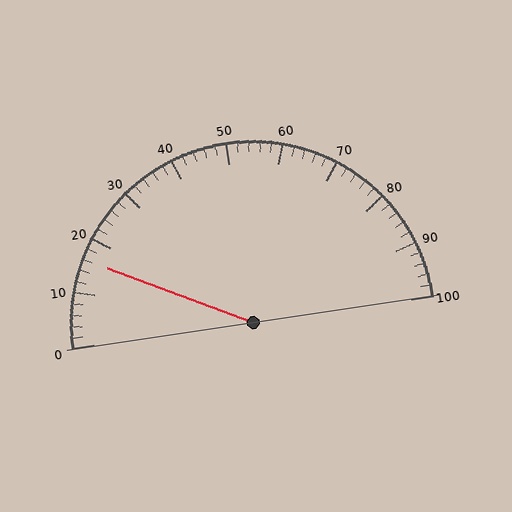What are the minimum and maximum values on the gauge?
The gauge ranges from 0 to 100.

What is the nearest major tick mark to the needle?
The nearest major tick mark is 20.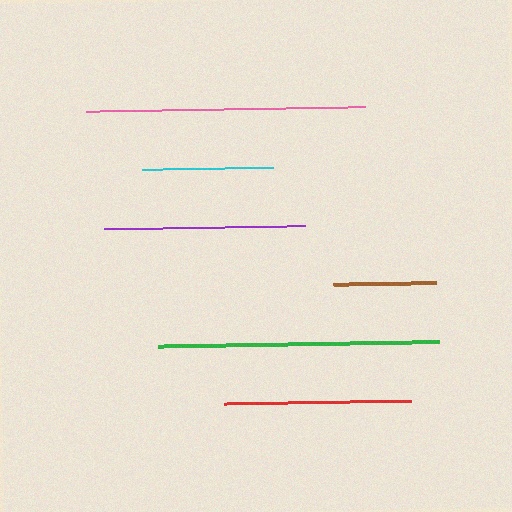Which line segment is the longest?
The green line is the longest at approximately 281 pixels.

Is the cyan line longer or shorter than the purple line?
The purple line is longer than the cyan line.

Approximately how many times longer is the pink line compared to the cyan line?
The pink line is approximately 2.1 times the length of the cyan line.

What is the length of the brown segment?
The brown segment is approximately 103 pixels long.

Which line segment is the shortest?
The brown line is the shortest at approximately 103 pixels.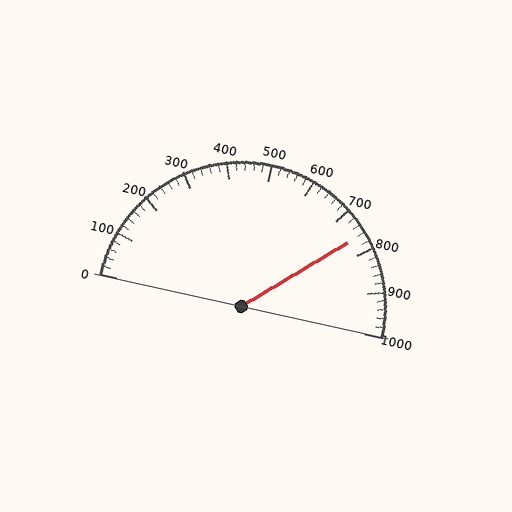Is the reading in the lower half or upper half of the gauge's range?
The reading is in the upper half of the range (0 to 1000).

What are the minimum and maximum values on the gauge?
The gauge ranges from 0 to 1000.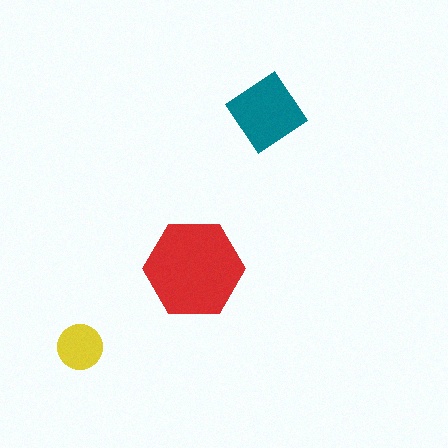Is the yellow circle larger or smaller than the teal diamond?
Smaller.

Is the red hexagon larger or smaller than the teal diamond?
Larger.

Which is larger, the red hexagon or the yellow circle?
The red hexagon.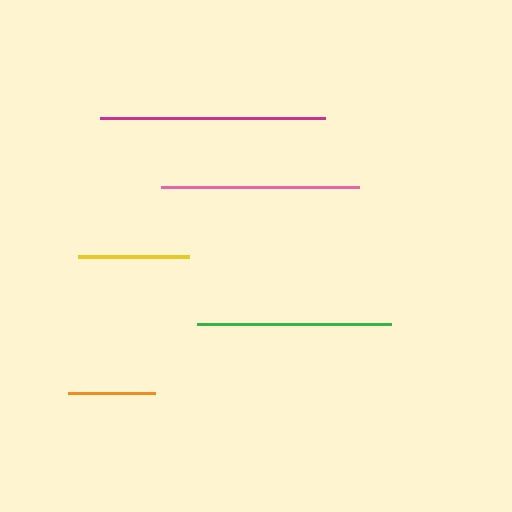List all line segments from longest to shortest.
From longest to shortest: magenta, pink, green, yellow, orange.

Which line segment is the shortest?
The orange line is the shortest at approximately 87 pixels.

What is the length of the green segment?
The green segment is approximately 194 pixels long.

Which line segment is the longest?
The magenta line is the longest at approximately 225 pixels.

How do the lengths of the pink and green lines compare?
The pink and green lines are approximately the same length.